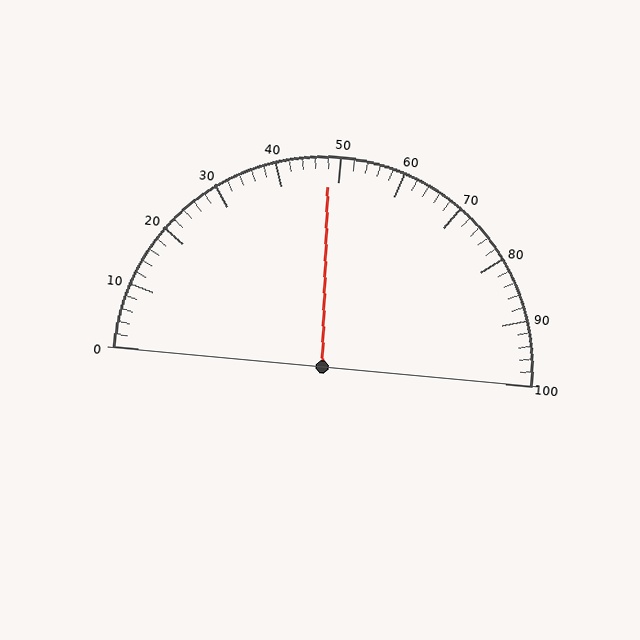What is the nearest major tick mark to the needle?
The nearest major tick mark is 50.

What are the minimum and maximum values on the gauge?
The gauge ranges from 0 to 100.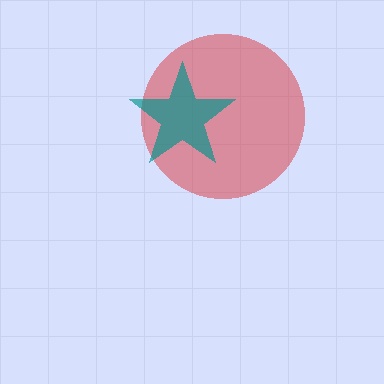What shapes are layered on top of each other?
The layered shapes are: a red circle, a teal star.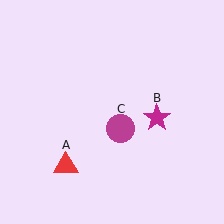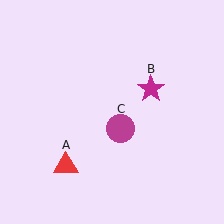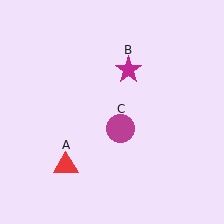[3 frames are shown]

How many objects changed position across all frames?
1 object changed position: magenta star (object B).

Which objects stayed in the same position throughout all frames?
Red triangle (object A) and magenta circle (object C) remained stationary.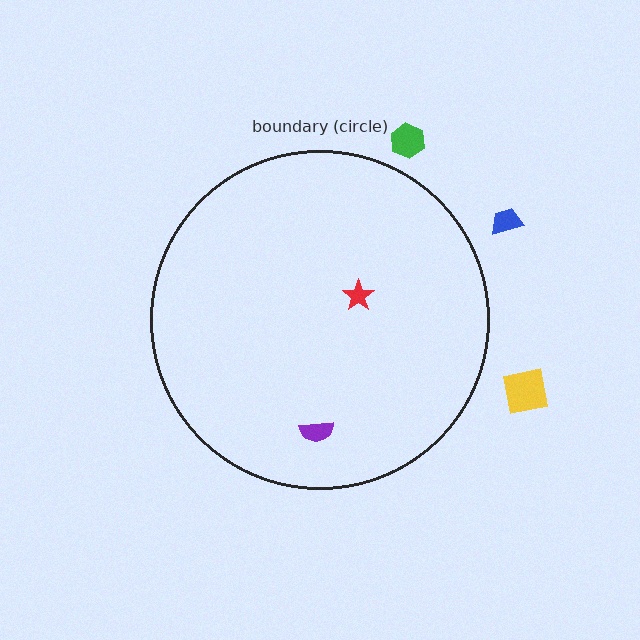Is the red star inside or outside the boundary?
Inside.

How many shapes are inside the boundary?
2 inside, 3 outside.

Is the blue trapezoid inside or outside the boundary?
Outside.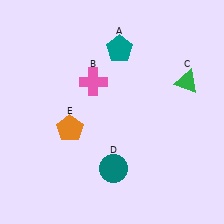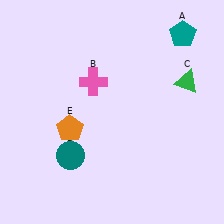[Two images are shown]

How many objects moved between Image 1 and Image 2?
2 objects moved between the two images.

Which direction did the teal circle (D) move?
The teal circle (D) moved left.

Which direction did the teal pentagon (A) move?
The teal pentagon (A) moved right.